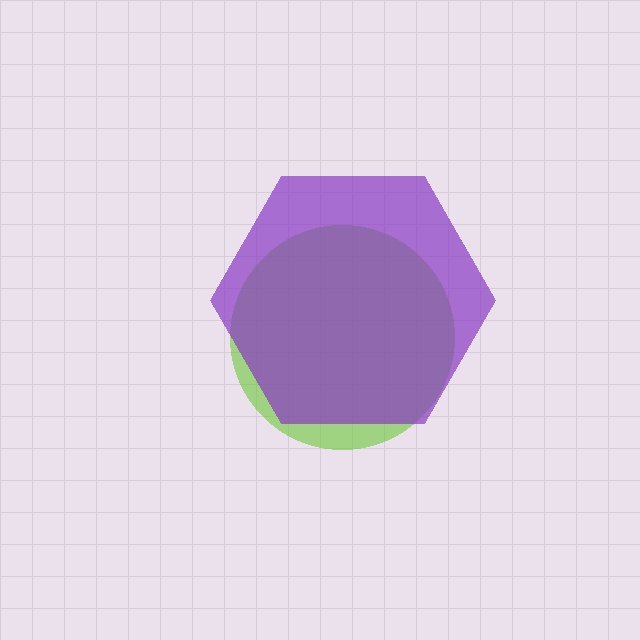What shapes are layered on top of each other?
The layered shapes are: a lime circle, a purple hexagon.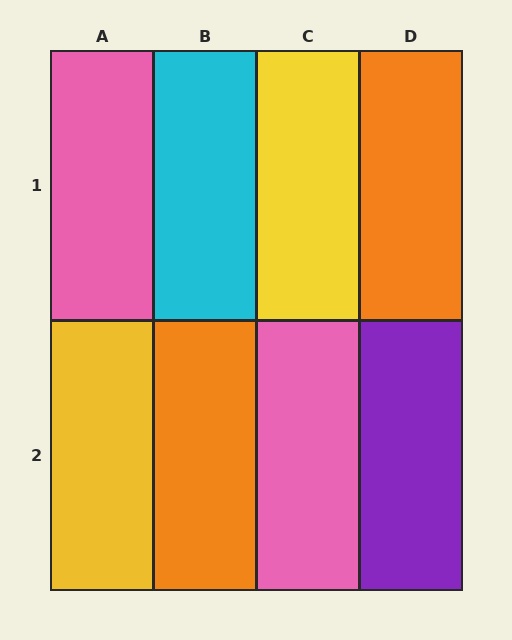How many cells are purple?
1 cell is purple.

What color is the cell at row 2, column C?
Pink.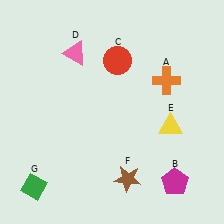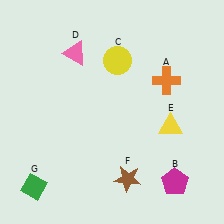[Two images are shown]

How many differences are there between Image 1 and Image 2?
There is 1 difference between the two images.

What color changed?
The circle (C) changed from red in Image 1 to yellow in Image 2.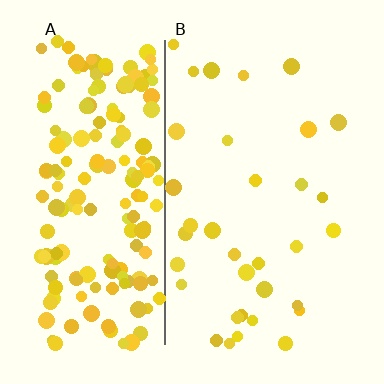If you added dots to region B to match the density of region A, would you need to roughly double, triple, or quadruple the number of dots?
Approximately quadruple.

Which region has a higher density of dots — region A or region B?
A (the left).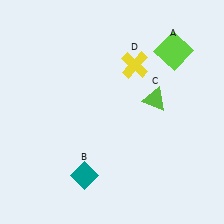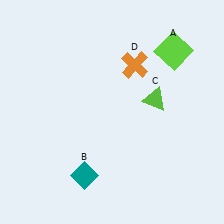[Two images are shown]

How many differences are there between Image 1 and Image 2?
There is 1 difference between the two images.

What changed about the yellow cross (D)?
In Image 1, D is yellow. In Image 2, it changed to orange.